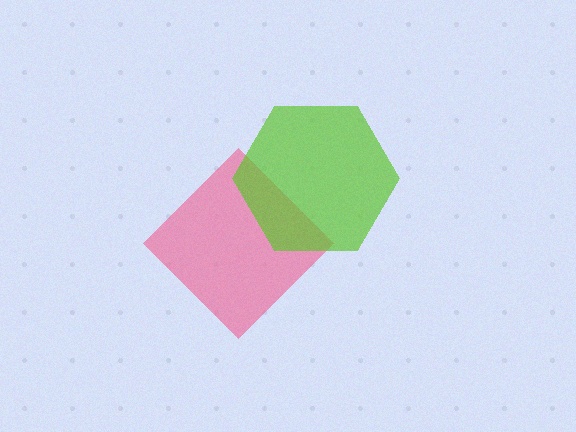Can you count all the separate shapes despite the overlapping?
Yes, there are 2 separate shapes.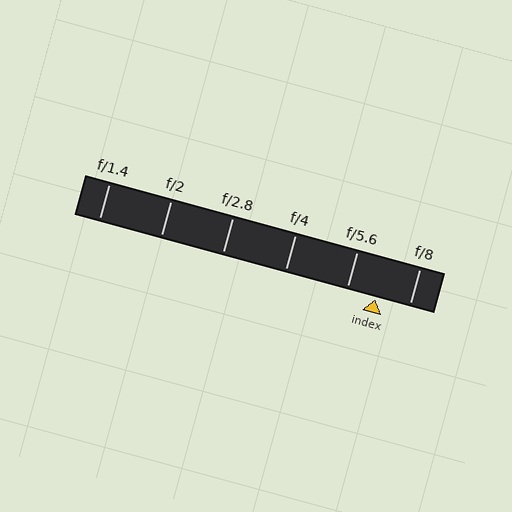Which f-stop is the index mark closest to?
The index mark is closest to f/5.6.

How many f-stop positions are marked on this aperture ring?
There are 6 f-stop positions marked.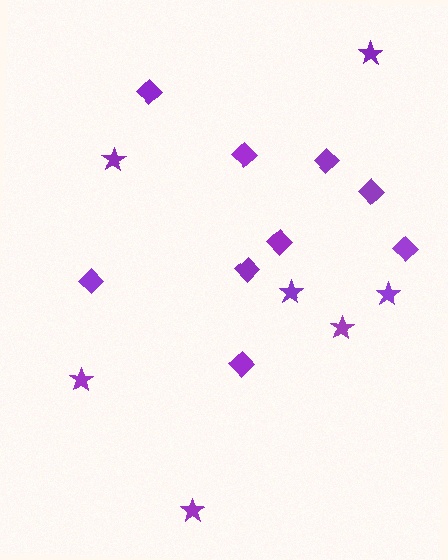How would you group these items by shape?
There are 2 groups: one group of diamonds (9) and one group of stars (7).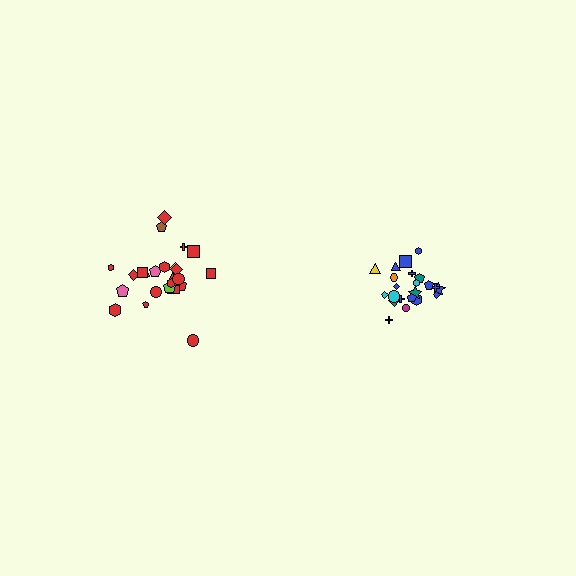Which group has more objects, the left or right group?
The left group.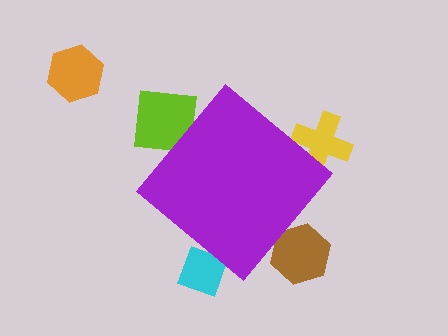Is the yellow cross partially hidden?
Yes, the yellow cross is partially hidden behind the purple diamond.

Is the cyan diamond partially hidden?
Yes, the cyan diamond is partially hidden behind the purple diamond.